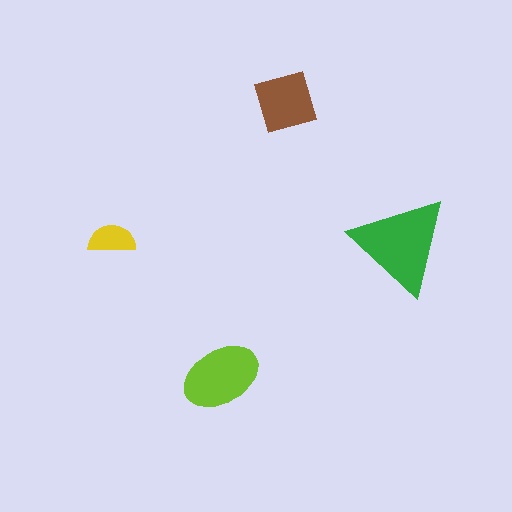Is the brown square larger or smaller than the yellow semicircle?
Larger.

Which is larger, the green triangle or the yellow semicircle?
The green triangle.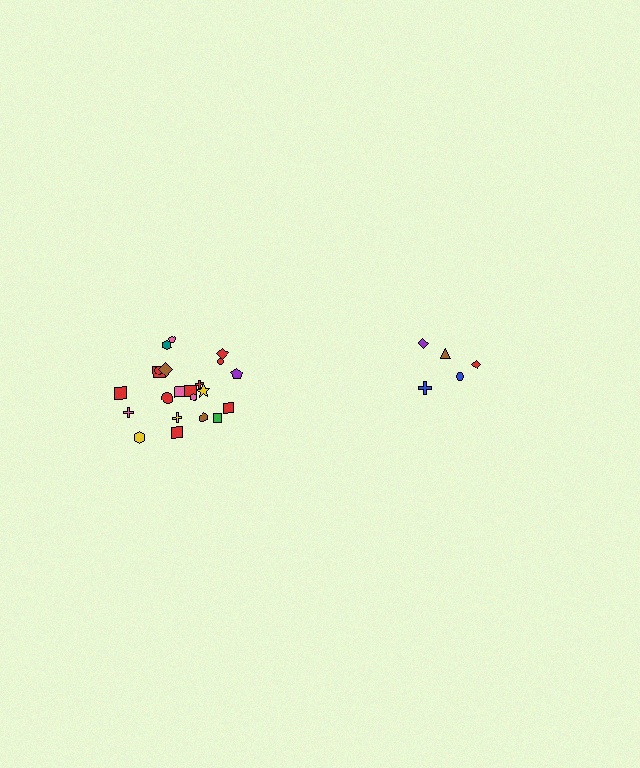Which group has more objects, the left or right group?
The left group.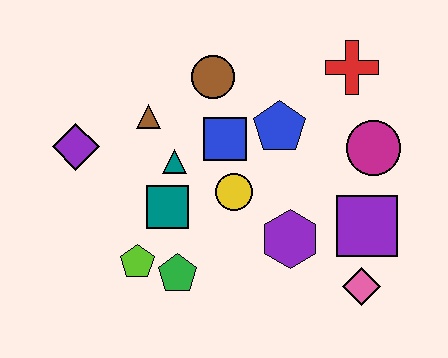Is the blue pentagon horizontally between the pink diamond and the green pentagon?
Yes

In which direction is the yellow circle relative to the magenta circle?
The yellow circle is to the left of the magenta circle.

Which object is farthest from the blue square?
The pink diamond is farthest from the blue square.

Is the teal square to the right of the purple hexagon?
No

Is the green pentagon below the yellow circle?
Yes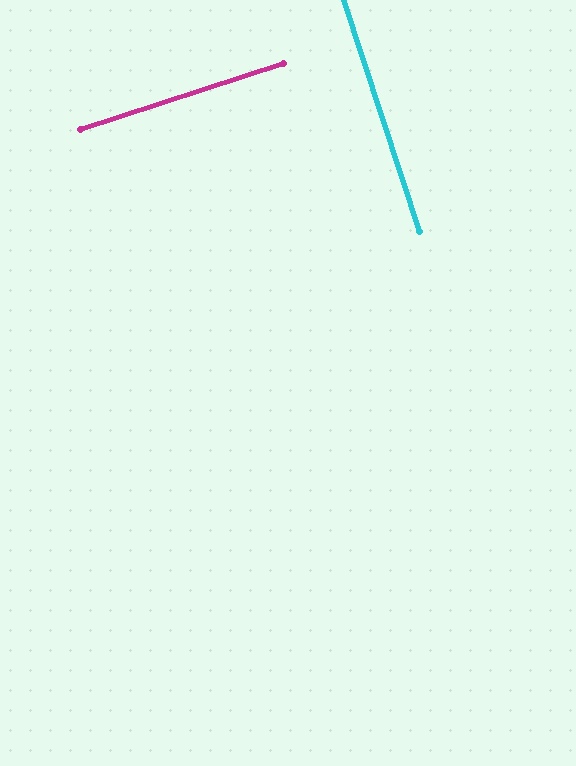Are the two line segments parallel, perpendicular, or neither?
Perpendicular — they meet at approximately 90°.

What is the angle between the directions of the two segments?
Approximately 90 degrees.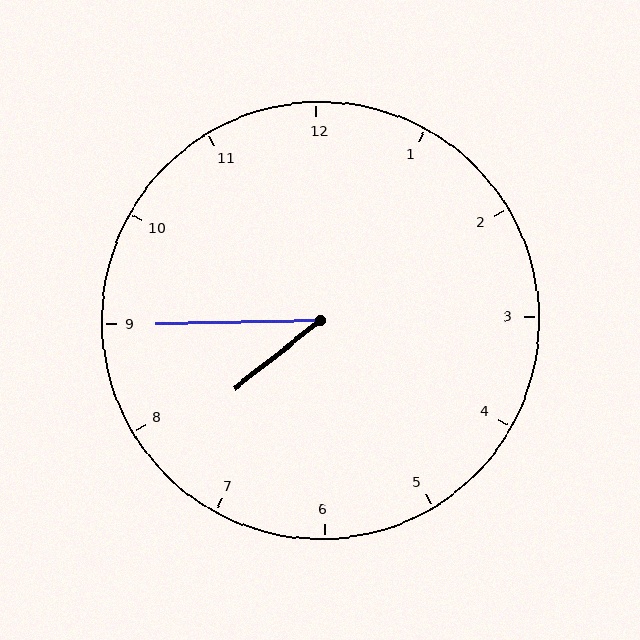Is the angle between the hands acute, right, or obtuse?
It is acute.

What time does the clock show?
7:45.